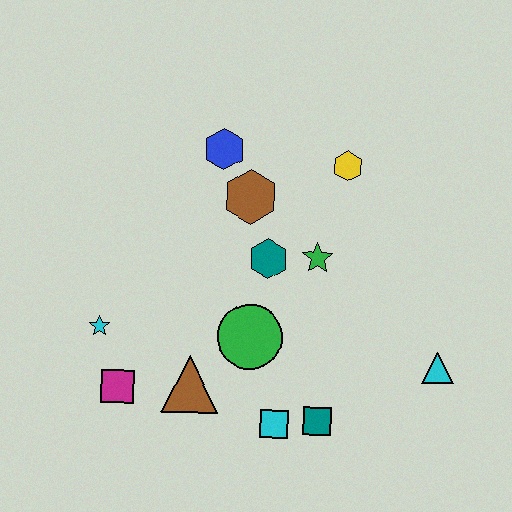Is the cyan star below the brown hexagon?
Yes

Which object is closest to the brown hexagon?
The blue hexagon is closest to the brown hexagon.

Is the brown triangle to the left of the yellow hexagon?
Yes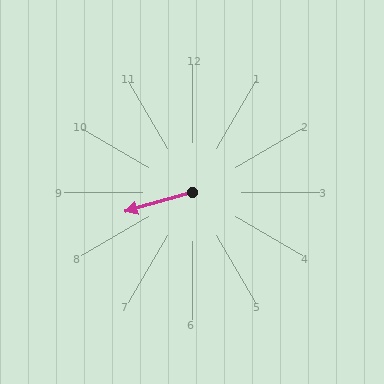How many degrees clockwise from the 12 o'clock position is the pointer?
Approximately 254 degrees.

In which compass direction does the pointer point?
West.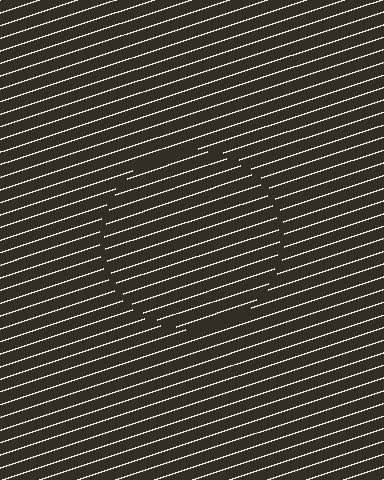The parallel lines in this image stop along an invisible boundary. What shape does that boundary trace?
An illusory circle. The interior of the shape contains the same grating, shifted by half a period — the contour is defined by the phase discontinuity where line-ends from the inner and outer gratings abut.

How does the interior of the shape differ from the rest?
The interior of the shape contains the same grating, shifted by half a period — the contour is defined by the phase discontinuity where line-ends from the inner and outer gratings abut.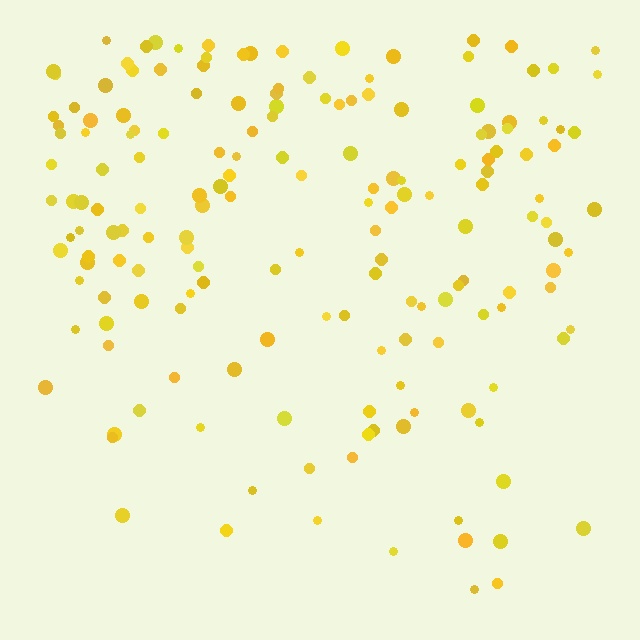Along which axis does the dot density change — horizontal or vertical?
Vertical.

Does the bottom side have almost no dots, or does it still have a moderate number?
Still a moderate number, just noticeably fewer than the top.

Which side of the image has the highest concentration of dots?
The top.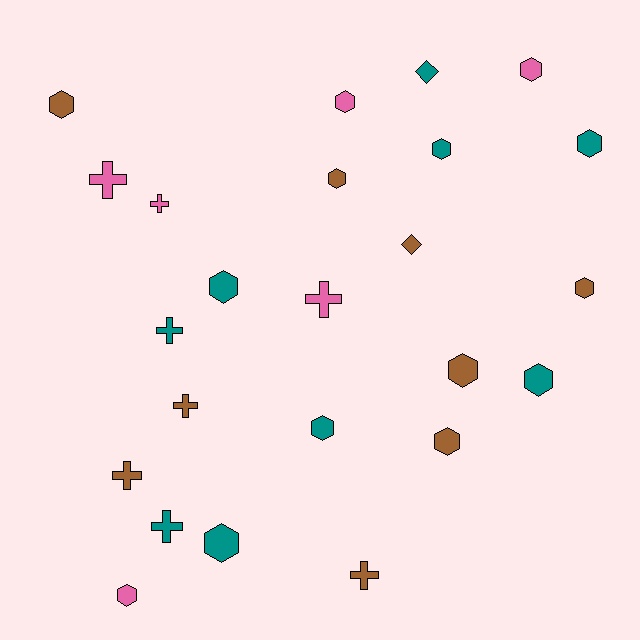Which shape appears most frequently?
Hexagon, with 14 objects.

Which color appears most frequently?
Brown, with 9 objects.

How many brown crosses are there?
There are 3 brown crosses.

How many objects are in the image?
There are 24 objects.